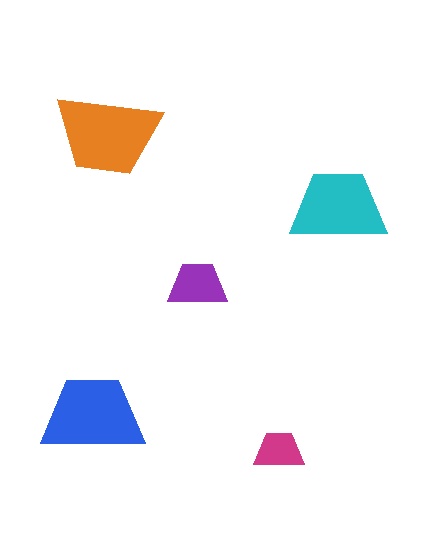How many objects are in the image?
There are 5 objects in the image.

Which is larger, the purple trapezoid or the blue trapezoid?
The blue one.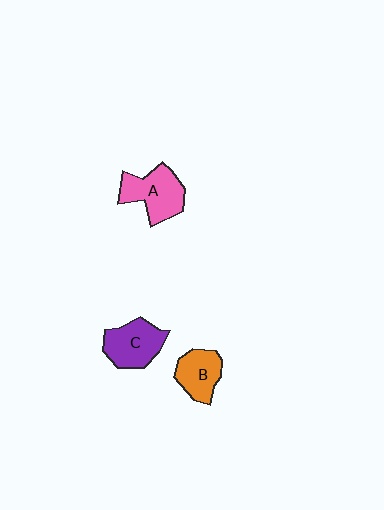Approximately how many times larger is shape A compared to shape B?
Approximately 1.3 times.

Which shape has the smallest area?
Shape B (orange).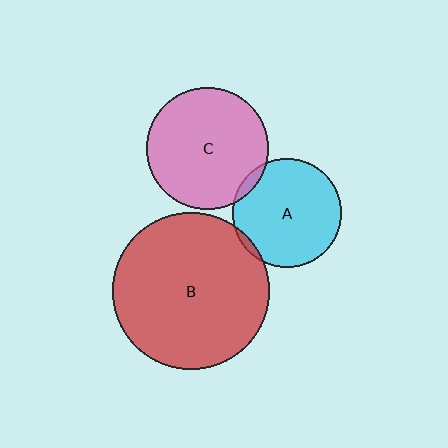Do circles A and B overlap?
Yes.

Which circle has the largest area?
Circle B (red).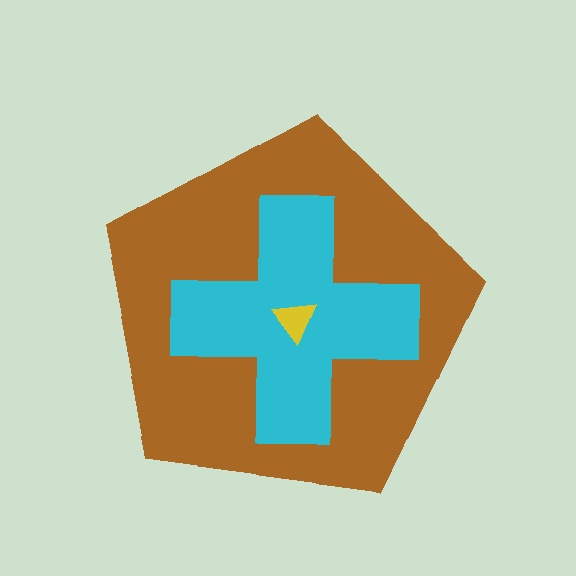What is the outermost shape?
The brown pentagon.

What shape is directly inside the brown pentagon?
The cyan cross.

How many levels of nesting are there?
3.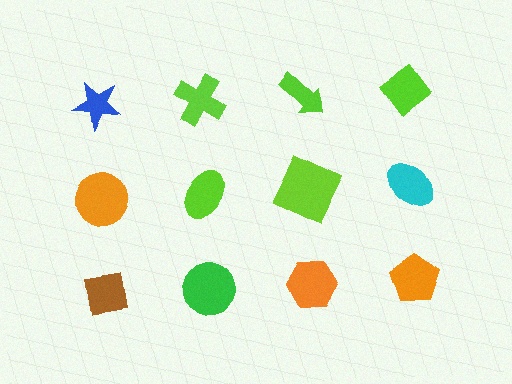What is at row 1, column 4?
A lime diamond.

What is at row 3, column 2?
A green circle.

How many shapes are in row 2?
4 shapes.